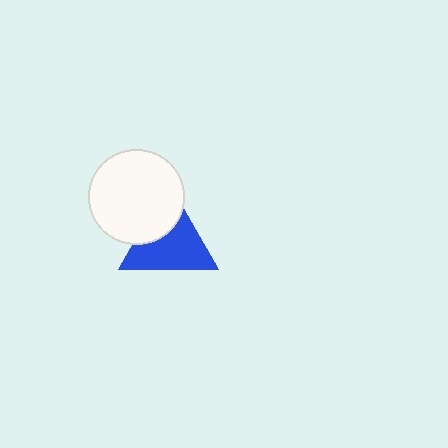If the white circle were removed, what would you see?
You would see the complete blue triangle.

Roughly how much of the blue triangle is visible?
Most of it is visible (roughly 67%).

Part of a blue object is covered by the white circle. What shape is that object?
It is a triangle.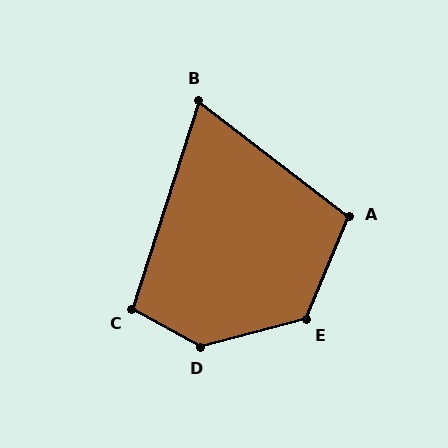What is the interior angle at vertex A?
Approximately 105 degrees (obtuse).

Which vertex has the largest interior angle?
D, at approximately 136 degrees.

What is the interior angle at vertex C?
Approximately 101 degrees (obtuse).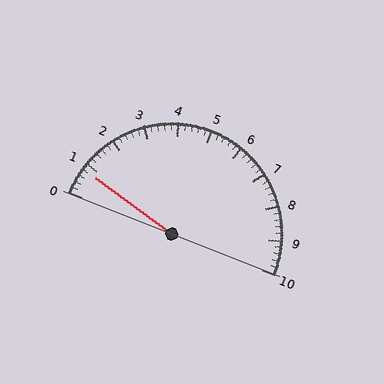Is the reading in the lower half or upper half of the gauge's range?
The reading is in the lower half of the range (0 to 10).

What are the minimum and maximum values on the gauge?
The gauge ranges from 0 to 10.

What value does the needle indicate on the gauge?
The needle indicates approximately 0.8.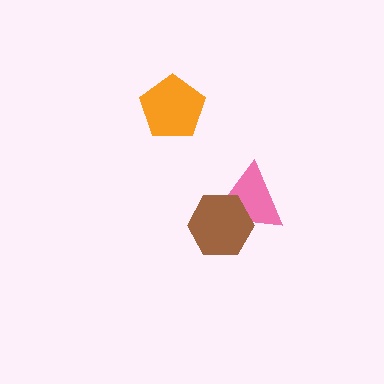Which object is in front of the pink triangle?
The brown hexagon is in front of the pink triangle.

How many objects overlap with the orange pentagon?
0 objects overlap with the orange pentagon.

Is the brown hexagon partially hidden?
No, no other shape covers it.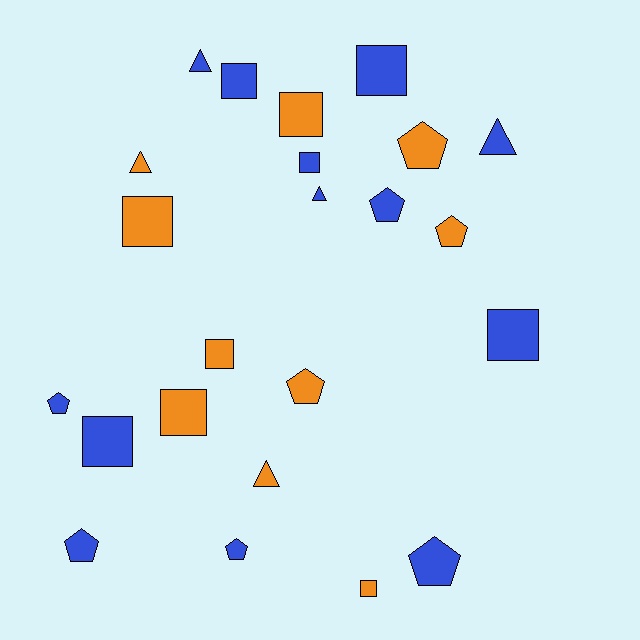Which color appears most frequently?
Blue, with 13 objects.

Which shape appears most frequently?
Square, with 10 objects.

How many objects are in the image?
There are 23 objects.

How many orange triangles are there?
There are 2 orange triangles.